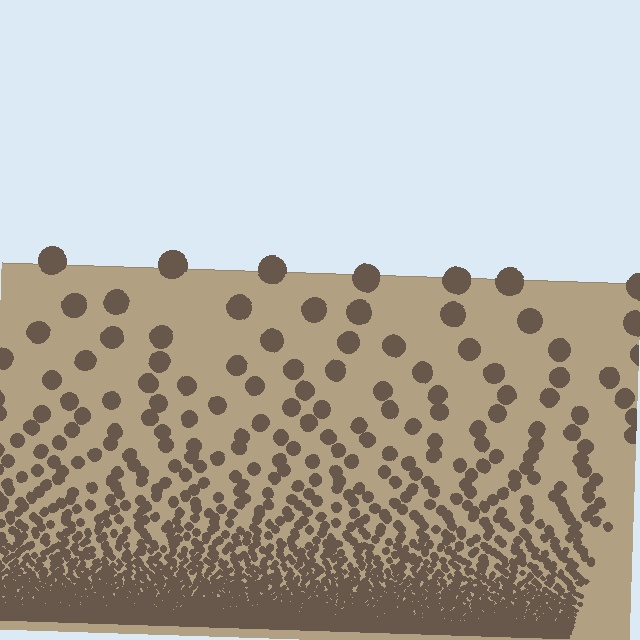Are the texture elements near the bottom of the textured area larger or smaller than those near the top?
Smaller. The gradient is inverted — elements near the bottom are smaller and denser.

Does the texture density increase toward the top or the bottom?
Density increases toward the bottom.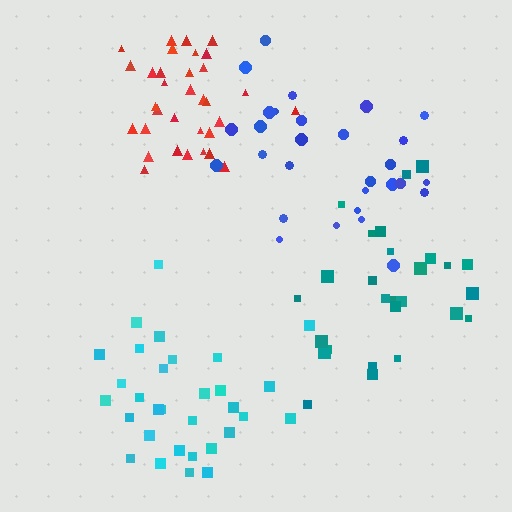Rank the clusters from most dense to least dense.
red, cyan, blue, teal.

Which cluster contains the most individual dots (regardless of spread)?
Red (33).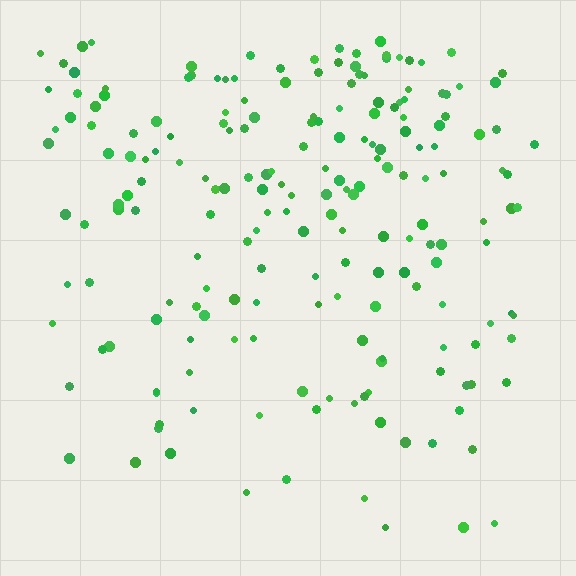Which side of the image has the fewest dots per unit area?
The bottom.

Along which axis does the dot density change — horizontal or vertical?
Vertical.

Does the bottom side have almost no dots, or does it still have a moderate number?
Still a moderate number, just noticeably fewer than the top.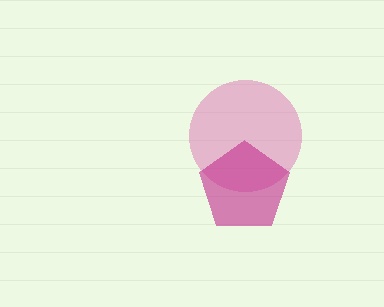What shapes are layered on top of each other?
The layered shapes are: a pink circle, a magenta pentagon.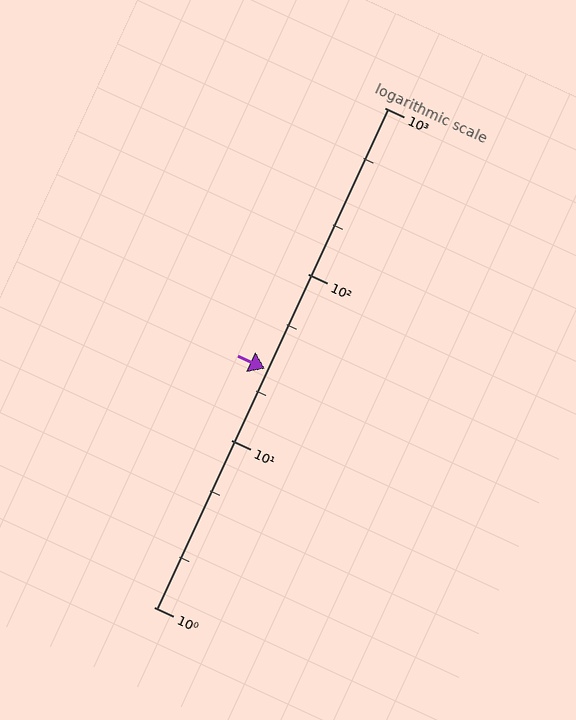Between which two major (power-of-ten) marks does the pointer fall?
The pointer is between 10 and 100.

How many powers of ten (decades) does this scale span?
The scale spans 3 decades, from 1 to 1000.